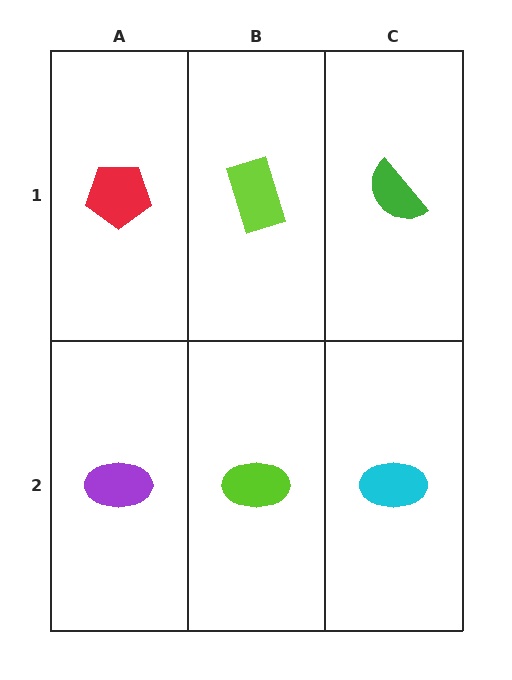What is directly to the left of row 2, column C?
A lime ellipse.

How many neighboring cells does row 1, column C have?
2.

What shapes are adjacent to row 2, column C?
A green semicircle (row 1, column C), a lime ellipse (row 2, column B).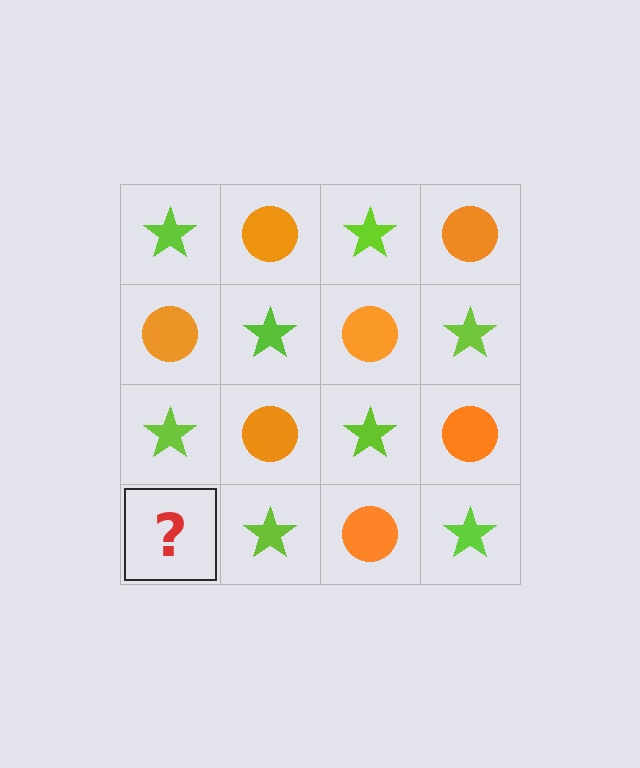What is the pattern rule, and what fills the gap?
The rule is that it alternates lime star and orange circle in a checkerboard pattern. The gap should be filled with an orange circle.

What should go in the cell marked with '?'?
The missing cell should contain an orange circle.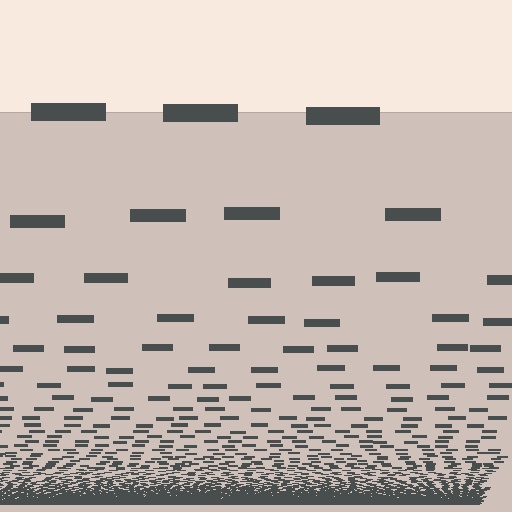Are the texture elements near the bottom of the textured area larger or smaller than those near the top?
Smaller. The gradient is inverted — elements near the bottom are smaller and denser.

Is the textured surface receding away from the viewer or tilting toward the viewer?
The surface appears to tilt toward the viewer. Texture elements get larger and sparser toward the top.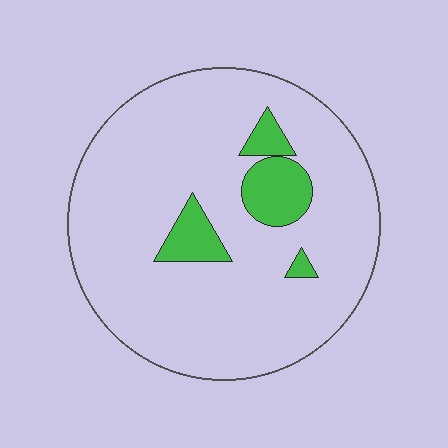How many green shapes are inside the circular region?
4.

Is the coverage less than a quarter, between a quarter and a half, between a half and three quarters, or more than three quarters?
Less than a quarter.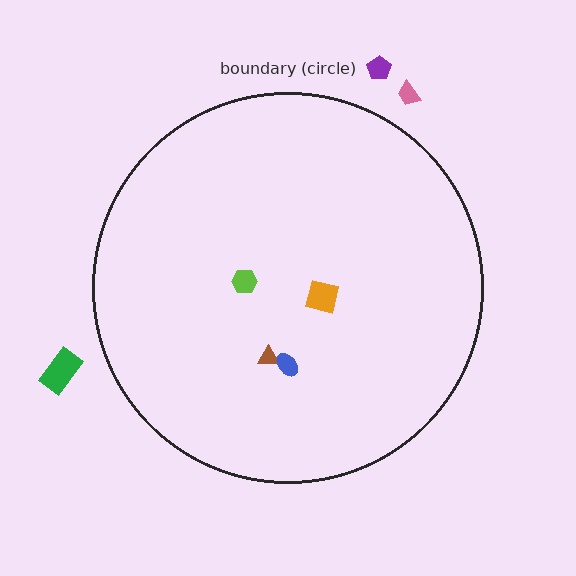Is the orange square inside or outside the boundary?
Inside.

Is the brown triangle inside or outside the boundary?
Inside.